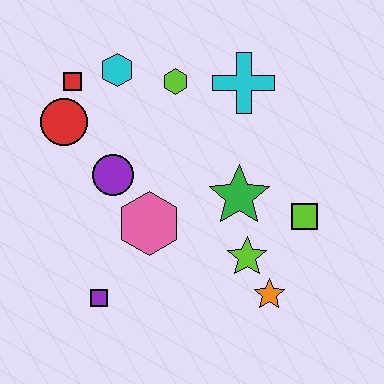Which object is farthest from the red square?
The orange star is farthest from the red square.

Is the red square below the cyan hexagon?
Yes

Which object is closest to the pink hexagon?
The purple circle is closest to the pink hexagon.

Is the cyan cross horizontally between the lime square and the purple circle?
Yes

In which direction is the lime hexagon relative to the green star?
The lime hexagon is above the green star.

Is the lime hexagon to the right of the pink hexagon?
Yes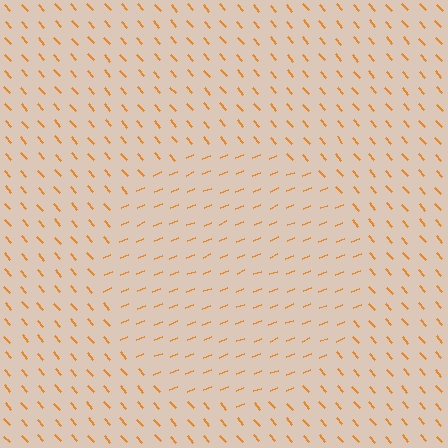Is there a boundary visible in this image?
Yes, there is a texture boundary formed by a change in line orientation.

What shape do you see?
I see a circle.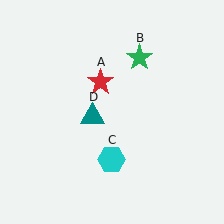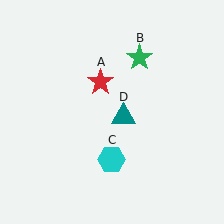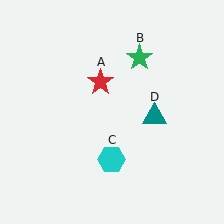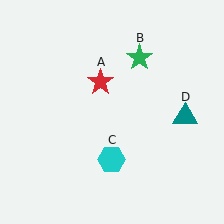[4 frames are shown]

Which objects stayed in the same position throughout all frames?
Red star (object A) and green star (object B) and cyan hexagon (object C) remained stationary.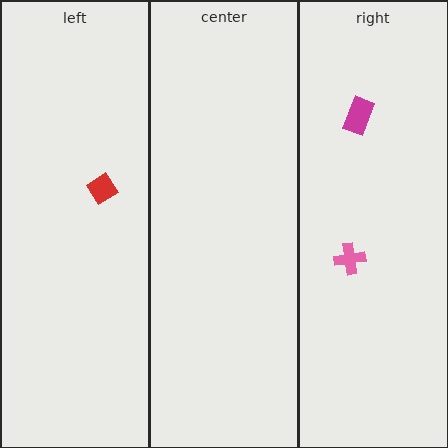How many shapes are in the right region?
2.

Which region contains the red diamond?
The left region.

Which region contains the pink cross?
The right region.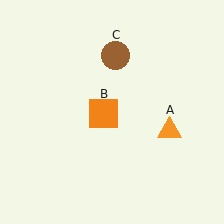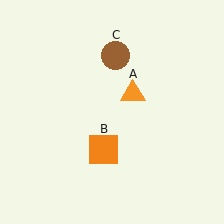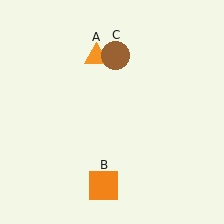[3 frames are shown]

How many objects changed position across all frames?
2 objects changed position: orange triangle (object A), orange square (object B).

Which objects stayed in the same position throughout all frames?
Brown circle (object C) remained stationary.